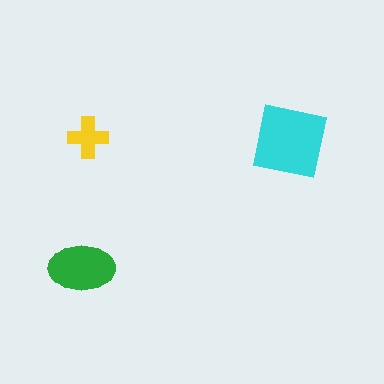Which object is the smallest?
The yellow cross.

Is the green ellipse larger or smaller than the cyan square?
Smaller.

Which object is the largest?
The cyan square.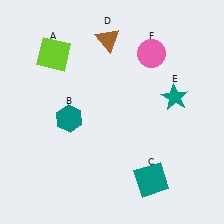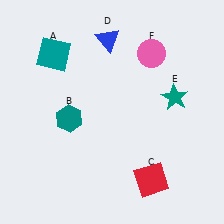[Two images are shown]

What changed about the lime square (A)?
In Image 1, A is lime. In Image 2, it changed to teal.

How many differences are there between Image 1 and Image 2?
There are 3 differences between the two images.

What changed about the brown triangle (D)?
In Image 1, D is brown. In Image 2, it changed to blue.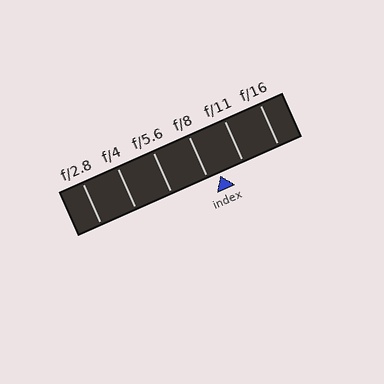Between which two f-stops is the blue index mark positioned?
The index mark is between f/8 and f/11.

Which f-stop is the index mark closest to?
The index mark is closest to f/8.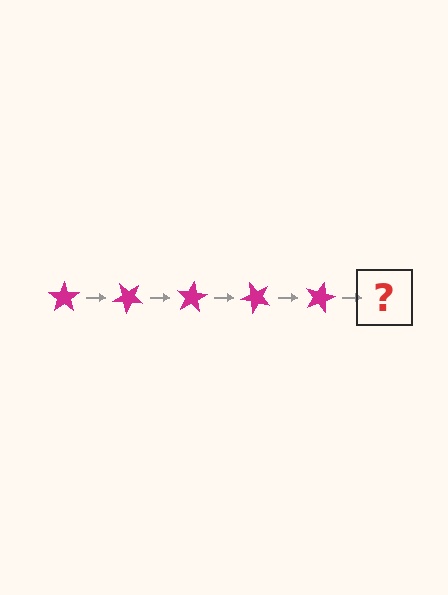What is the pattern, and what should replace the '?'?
The pattern is that the star rotates 40 degrees each step. The '?' should be a magenta star rotated 200 degrees.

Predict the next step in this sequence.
The next step is a magenta star rotated 200 degrees.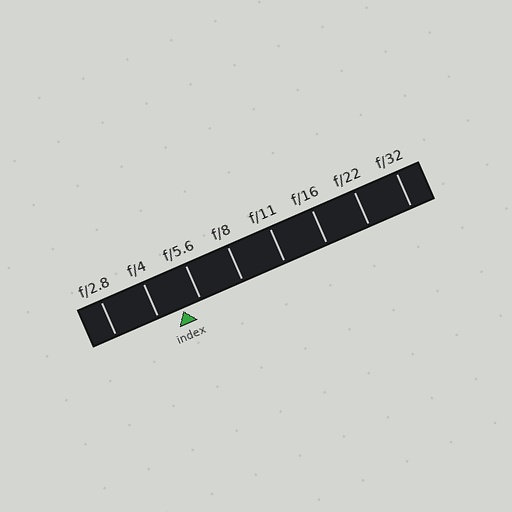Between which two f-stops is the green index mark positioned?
The index mark is between f/4 and f/5.6.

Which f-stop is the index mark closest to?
The index mark is closest to f/5.6.